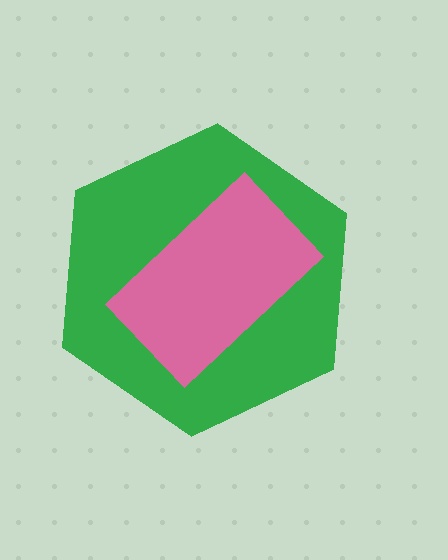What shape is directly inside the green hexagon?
The pink rectangle.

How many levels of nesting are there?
2.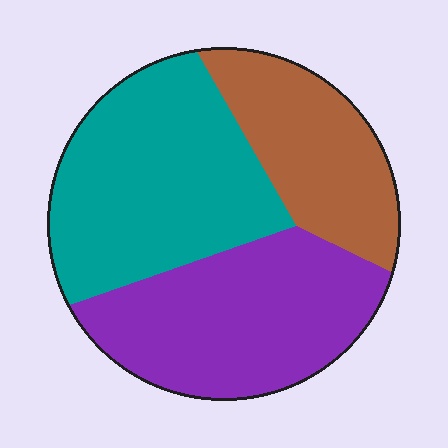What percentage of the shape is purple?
Purple covers 36% of the shape.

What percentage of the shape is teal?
Teal covers about 40% of the shape.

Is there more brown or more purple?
Purple.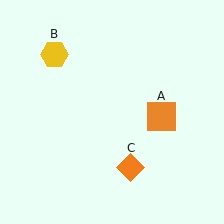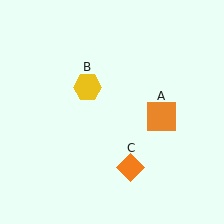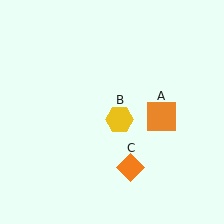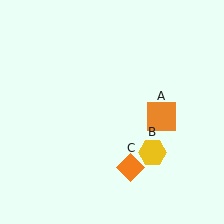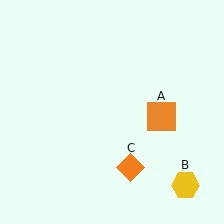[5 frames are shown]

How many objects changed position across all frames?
1 object changed position: yellow hexagon (object B).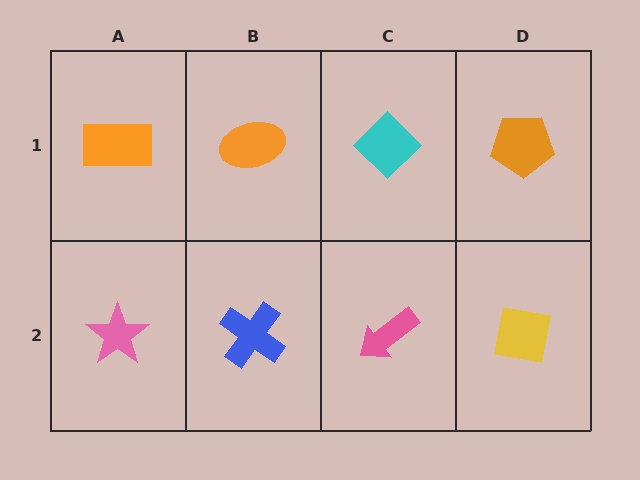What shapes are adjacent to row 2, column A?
An orange rectangle (row 1, column A), a blue cross (row 2, column B).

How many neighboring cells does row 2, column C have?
3.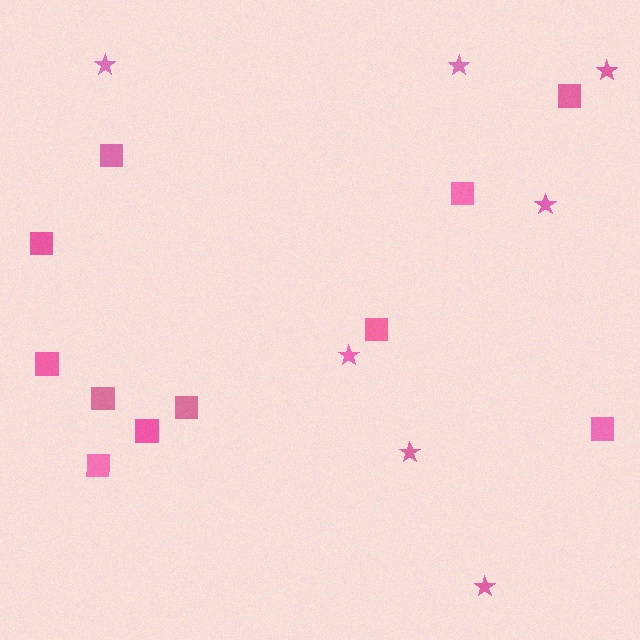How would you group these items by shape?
There are 2 groups: one group of squares (11) and one group of stars (7).